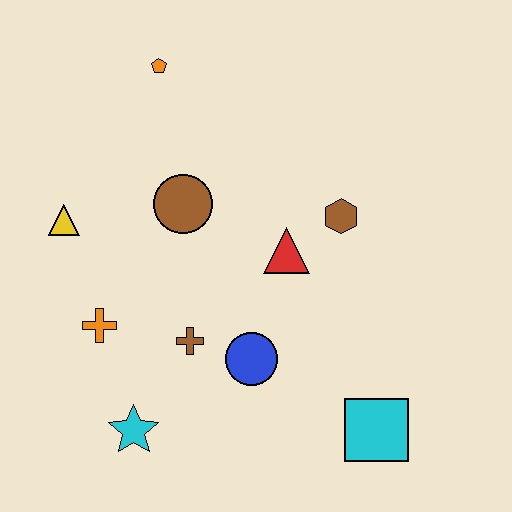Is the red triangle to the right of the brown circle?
Yes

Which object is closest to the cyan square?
The blue circle is closest to the cyan square.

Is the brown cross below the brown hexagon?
Yes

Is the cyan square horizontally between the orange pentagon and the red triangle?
No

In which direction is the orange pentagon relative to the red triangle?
The orange pentagon is above the red triangle.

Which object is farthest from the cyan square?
The orange pentagon is farthest from the cyan square.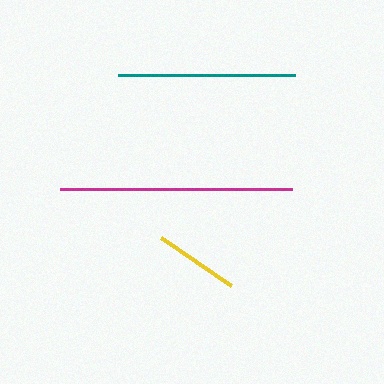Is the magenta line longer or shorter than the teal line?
The magenta line is longer than the teal line.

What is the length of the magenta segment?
The magenta segment is approximately 231 pixels long.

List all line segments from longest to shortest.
From longest to shortest: magenta, teal, yellow.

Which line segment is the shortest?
The yellow line is the shortest at approximately 84 pixels.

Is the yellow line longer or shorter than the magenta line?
The magenta line is longer than the yellow line.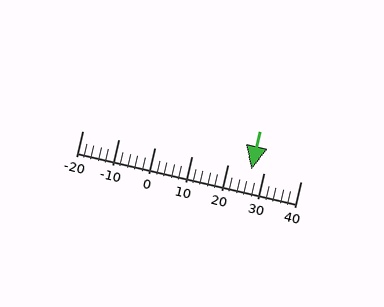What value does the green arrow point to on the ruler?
The green arrow points to approximately 26.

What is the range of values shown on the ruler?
The ruler shows values from -20 to 40.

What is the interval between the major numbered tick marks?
The major tick marks are spaced 10 units apart.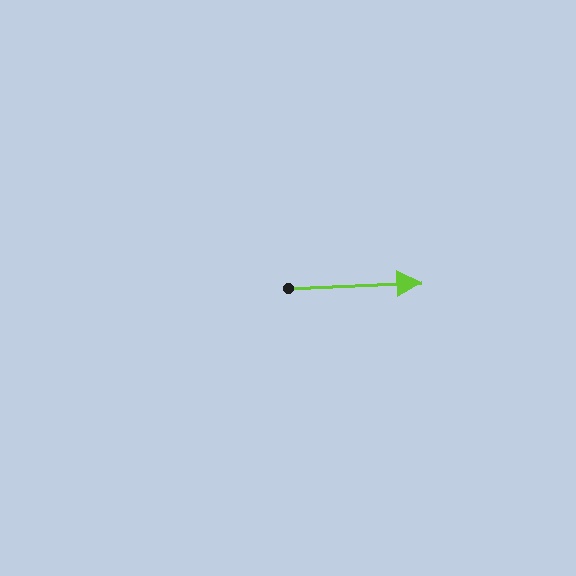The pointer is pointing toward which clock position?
Roughly 3 o'clock.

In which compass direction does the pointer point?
East.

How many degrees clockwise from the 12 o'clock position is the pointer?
Approximately 88 degrees.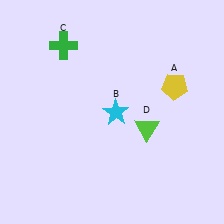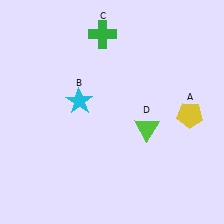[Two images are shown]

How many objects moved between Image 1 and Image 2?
3 objects moved between the two images.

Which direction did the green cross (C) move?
The green cross (C) moved right.